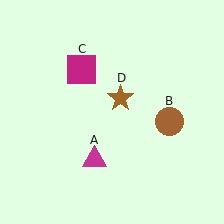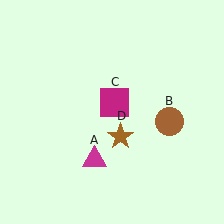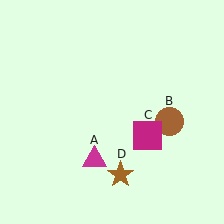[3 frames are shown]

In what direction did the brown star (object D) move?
The brown star (object D) moved down.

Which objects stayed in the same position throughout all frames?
Magenta triangle (object A) and brown circle (object B) remained stationary.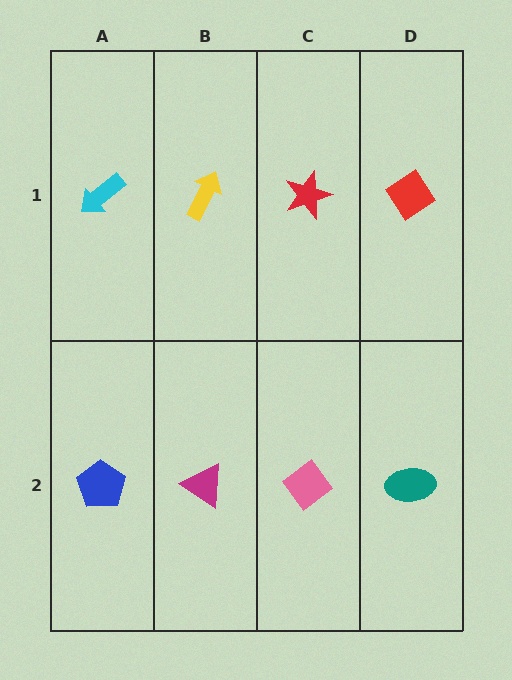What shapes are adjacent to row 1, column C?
A pink diamond (row 2, column C), a yellow arrow (row 1, column B), a red diamond (row 1, column D).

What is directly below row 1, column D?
A teal ellipse.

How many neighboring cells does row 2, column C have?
3.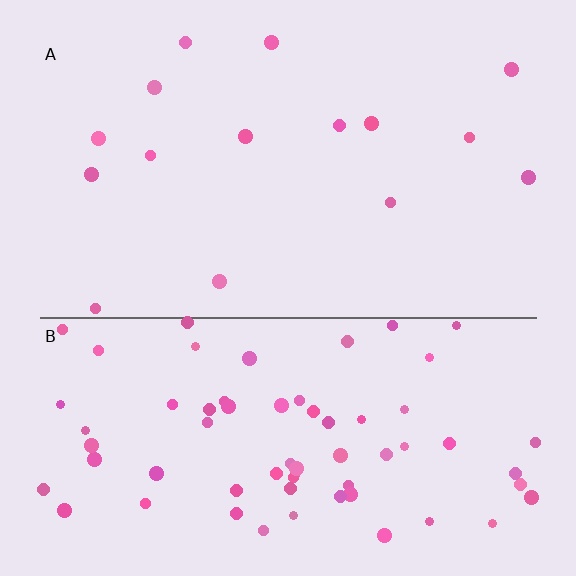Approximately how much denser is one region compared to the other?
Approximately 4.4× — region B over region A.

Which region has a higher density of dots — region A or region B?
B (the bottom).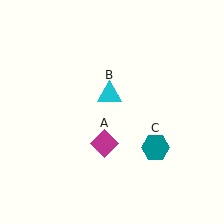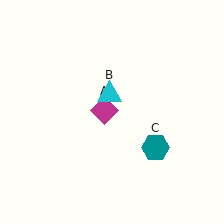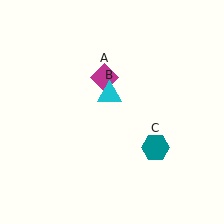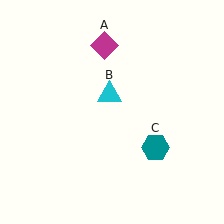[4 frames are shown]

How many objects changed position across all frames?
1 object changed position: magenta diamond (object A).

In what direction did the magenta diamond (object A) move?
The magenta diamond (object A) moved up.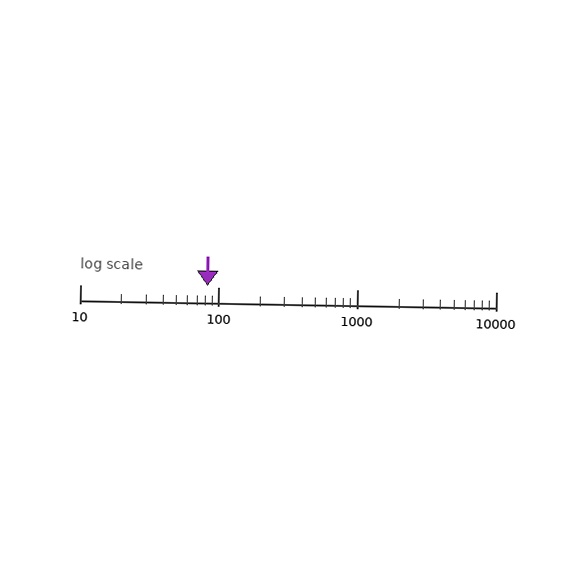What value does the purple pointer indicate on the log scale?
The pointer indicates approximately 83.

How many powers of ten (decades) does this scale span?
The scale spans 3 decades, from 10 to 10000.